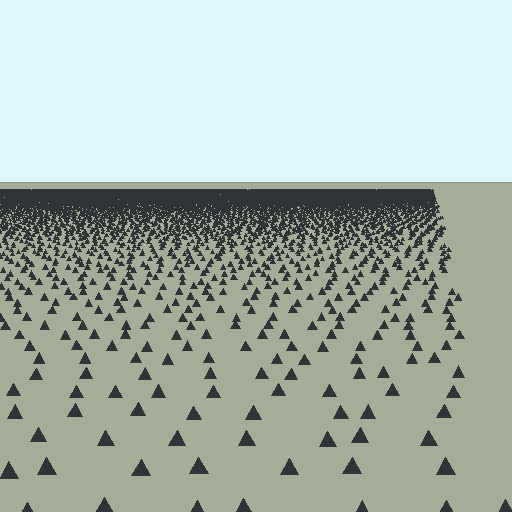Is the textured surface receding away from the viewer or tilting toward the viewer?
The surface is receding away from the viewer. Texture elements get smaller and denser toward the top.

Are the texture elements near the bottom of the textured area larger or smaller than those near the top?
Larger. Near the bottom, elements are closer to the viewer and appear at a bigger on-screen size.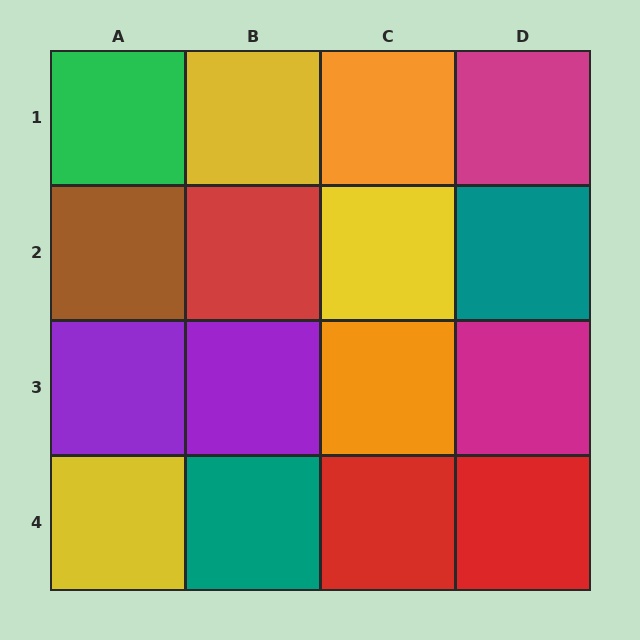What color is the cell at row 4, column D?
Red.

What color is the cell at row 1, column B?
Yellow.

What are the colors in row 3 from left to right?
Purple, purple, orange, magenta.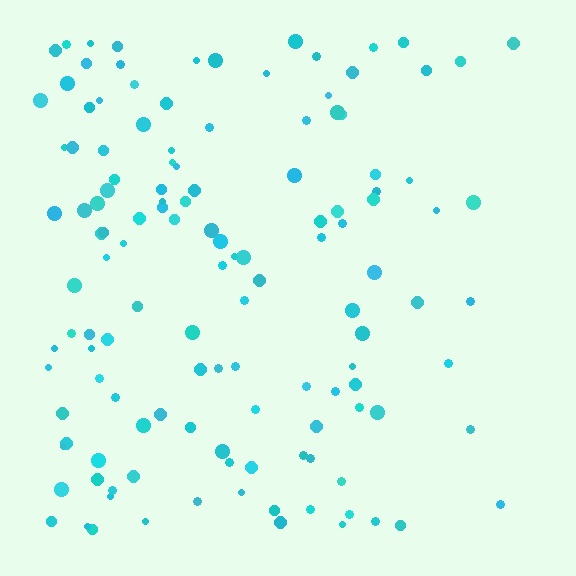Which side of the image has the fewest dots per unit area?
The right.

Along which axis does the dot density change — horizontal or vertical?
Horizontal.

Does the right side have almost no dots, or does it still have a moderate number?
Still a moderate number, just noticeably fewer than the left.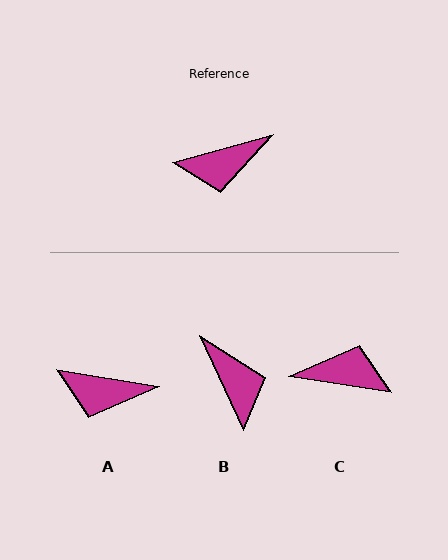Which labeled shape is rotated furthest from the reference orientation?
C, about 156 degrees away.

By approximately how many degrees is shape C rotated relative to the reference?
Approximately 156 degrees counter-clockwise.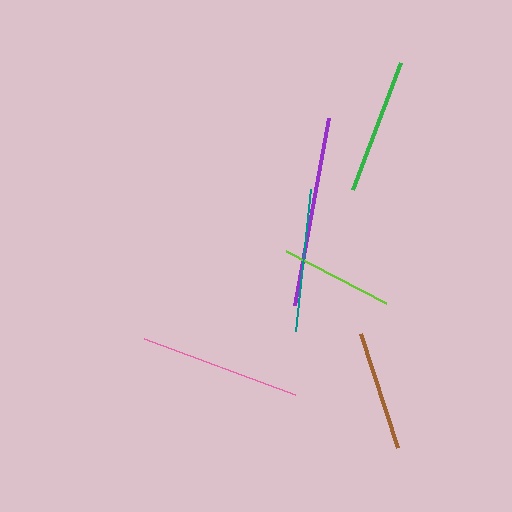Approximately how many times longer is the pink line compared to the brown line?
The pink line is approximately 1.3 times the length of the brown line.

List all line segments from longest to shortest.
From longest to shortest: purple, pink, teal, green, brown, lime.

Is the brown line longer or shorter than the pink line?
The pink line is longer than the brown line.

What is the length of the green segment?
The green segment is approximately 136 pixels long.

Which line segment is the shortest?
The lime line is the shortest at approximately 113 pixels.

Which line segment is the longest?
The purple line is the longest at approximately 191 pixels.